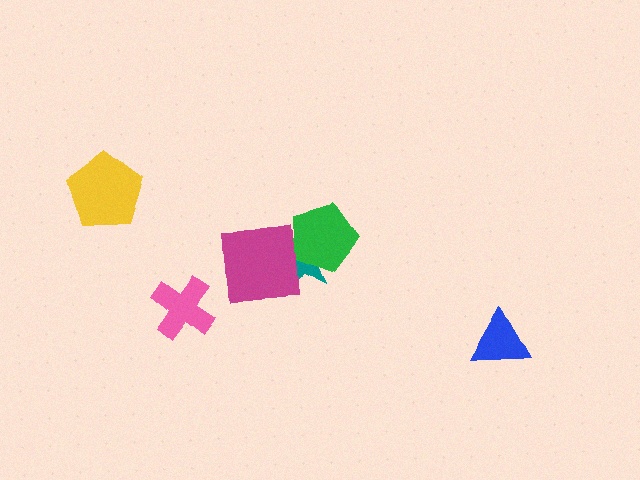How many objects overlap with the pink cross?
0 objects overlap with the pink cross.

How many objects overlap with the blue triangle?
0 objects overlap with the blue triangle.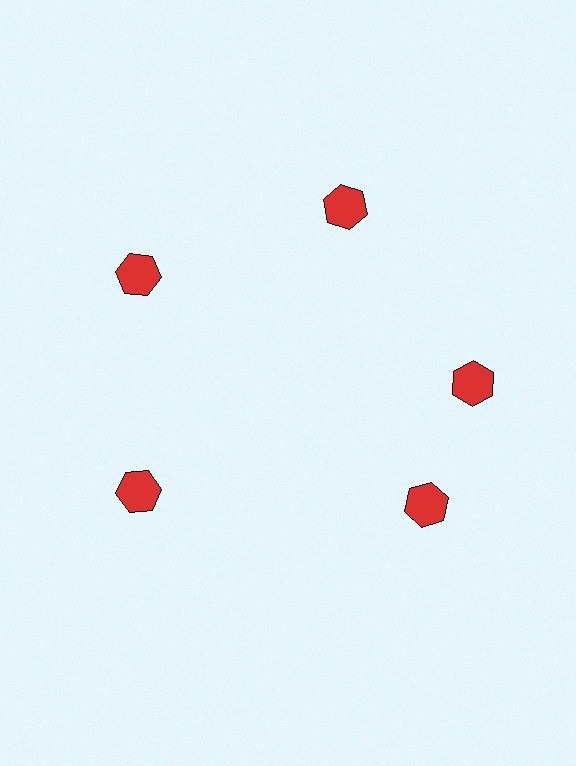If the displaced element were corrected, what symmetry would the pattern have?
It would have 5-fold rotational symmetry — the pattern would map onto itself every 72 degrees.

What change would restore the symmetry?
The symmetry would be restored by rotating it back into even spacing with its neighbors so that all 5 hexagons sit at equal angles and equal distance from the center.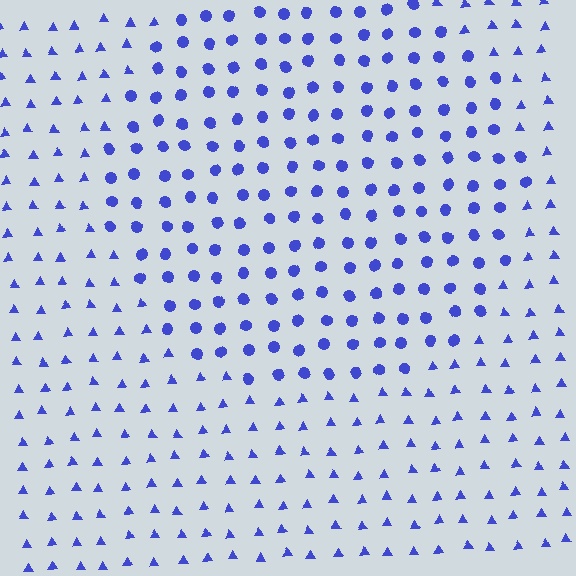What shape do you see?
I see a circle.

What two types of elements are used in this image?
The image uses circles inside the circle region and triangles outside it.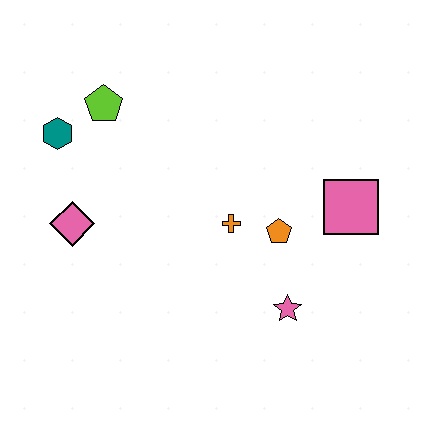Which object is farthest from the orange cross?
The teal hexagon is farthest from the orange cross.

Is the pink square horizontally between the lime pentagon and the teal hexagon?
No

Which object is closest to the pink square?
The orange pentagon is closest to the pink square.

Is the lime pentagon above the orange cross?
Yes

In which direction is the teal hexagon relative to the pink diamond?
The teal hexagon is above the pink diamond.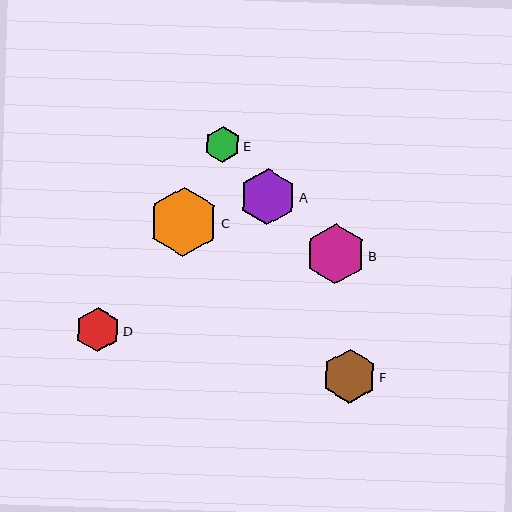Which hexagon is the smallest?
Hexagon E is the smallest with a size of approximately 36 pixels.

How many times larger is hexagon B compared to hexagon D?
Hexagon B is approximately 1.4 times the size of hexagon D.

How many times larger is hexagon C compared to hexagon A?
Hexagon C is approximately 1.2 times the size of hexagon A.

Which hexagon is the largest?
Hexagon C is the largest with a size of approximately 69 pixels.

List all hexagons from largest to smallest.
From largest to smallest: C, B, A, F, D, E.